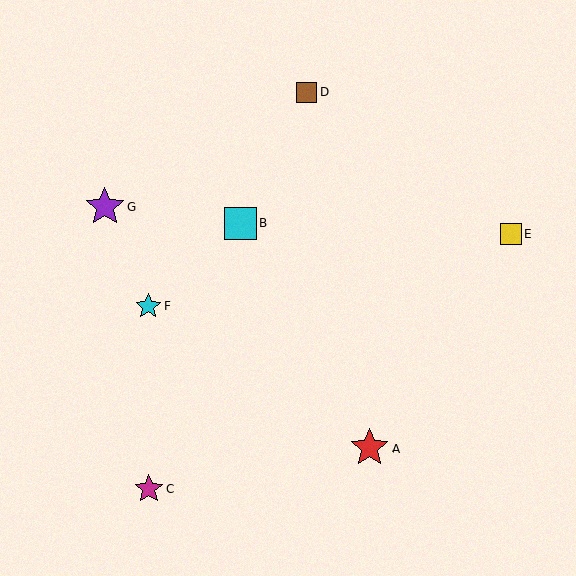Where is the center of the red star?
The center of the red star is at (370, 448).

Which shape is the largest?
The purple star (labeled G) is the largest.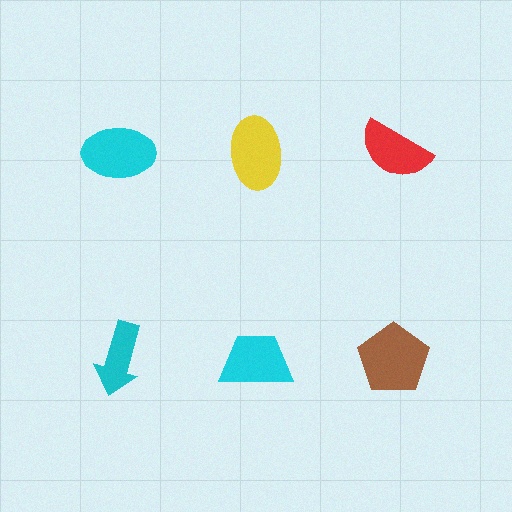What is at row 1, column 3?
A red semicircle.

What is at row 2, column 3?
A brown pentagon.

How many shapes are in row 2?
3 shapes.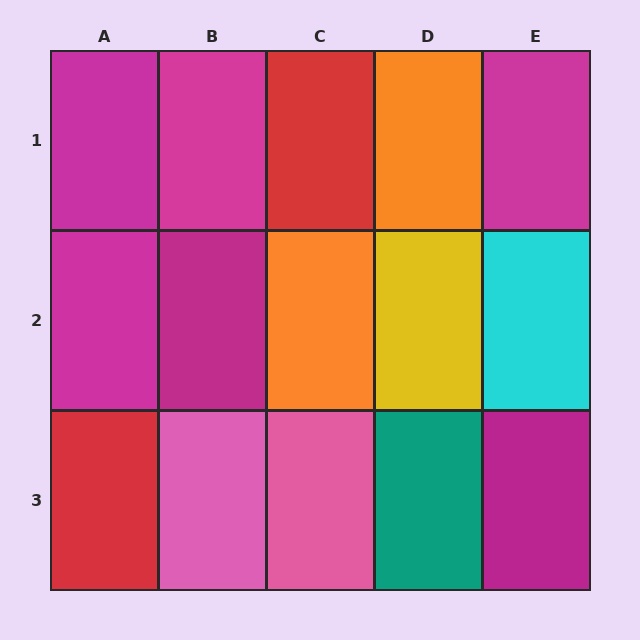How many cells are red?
2 cells are red.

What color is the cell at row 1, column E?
Magenta.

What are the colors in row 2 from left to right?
Magenta, magenta, orange, yellow, cyan.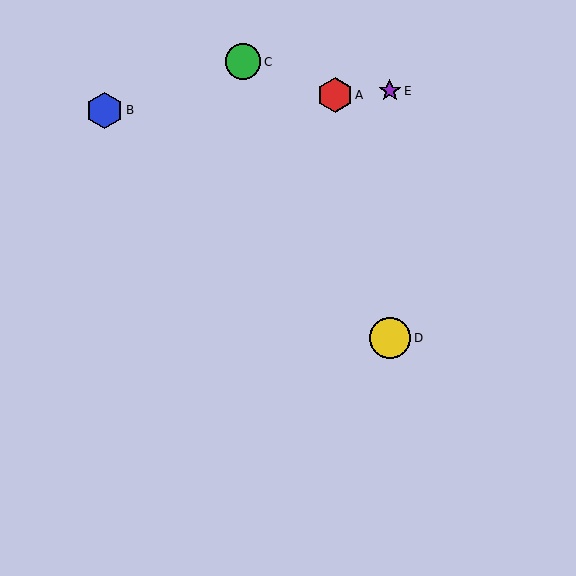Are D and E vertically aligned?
Yes, both are at x≈390.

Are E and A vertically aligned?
No, E is at x≈390 and A is at x≈335.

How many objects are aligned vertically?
2 objects (D, E) are aligned vertically.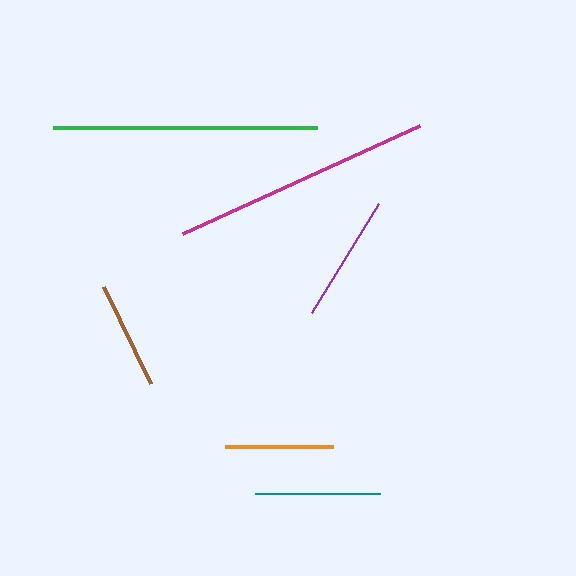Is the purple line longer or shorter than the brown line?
The purple line is longer than the brown line.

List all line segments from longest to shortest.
From longest to shortest: green, magenta, purple, teal, orange, brown.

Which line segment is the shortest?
The brown line is the shortest at approximately 108 pixels.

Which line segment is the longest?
The green line is the longest at approximately 264 pixels.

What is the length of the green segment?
The green segment is approximately 264 pixels long.